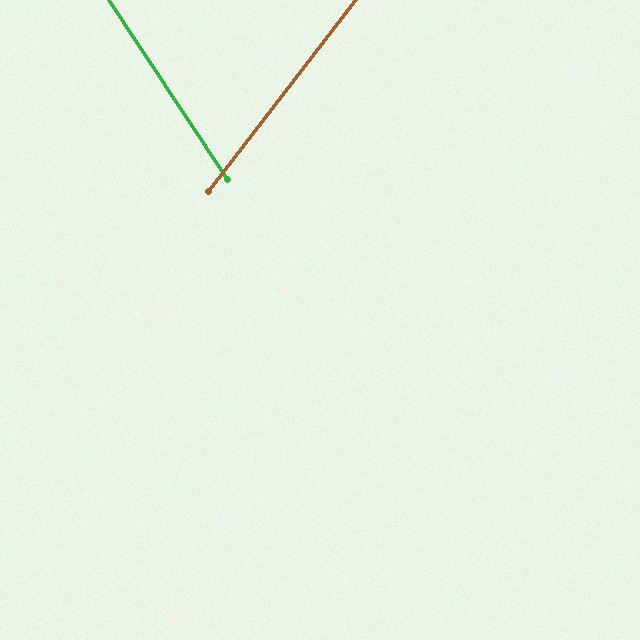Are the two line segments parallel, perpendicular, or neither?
Neither parallel nor perpendicular — they differ by about 71°.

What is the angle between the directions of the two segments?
Approximately 71 degrees.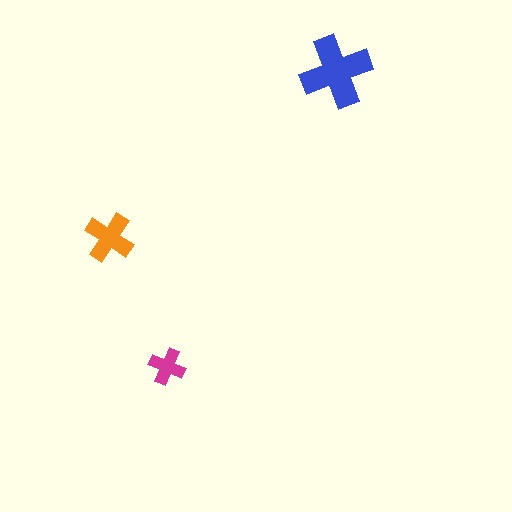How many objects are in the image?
There are 3 objects in the image.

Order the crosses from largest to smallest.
the blue one, the orange one, the magenta one.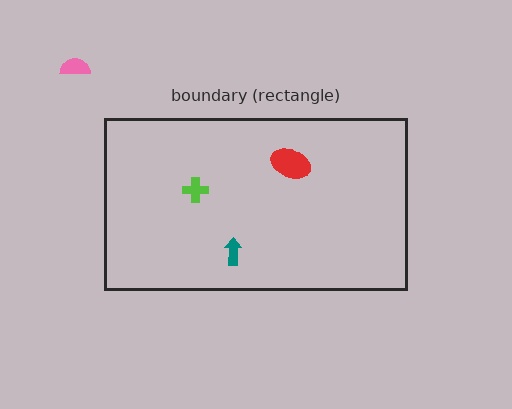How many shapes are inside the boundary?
3 inside, 1 outside.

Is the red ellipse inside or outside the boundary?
Inside.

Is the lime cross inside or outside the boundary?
Inside.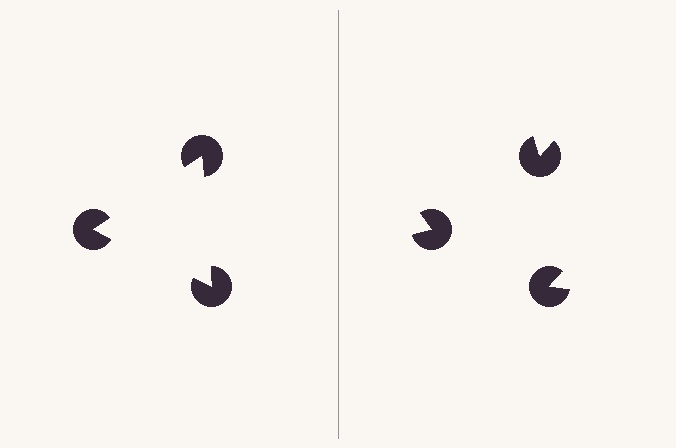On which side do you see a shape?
An illusory triangle appears on the left side. On the right side the wedge cuts are rotated, so no coherent shape forms.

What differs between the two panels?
The pac-man discs are positioned identically on both sides; only the wedge orientations differ. On the left they align to a triangle; on the right they are misaligned.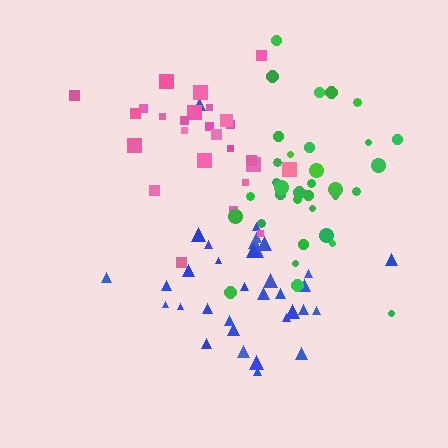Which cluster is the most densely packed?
Pink.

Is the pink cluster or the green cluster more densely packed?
Pink.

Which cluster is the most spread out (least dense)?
Blue.